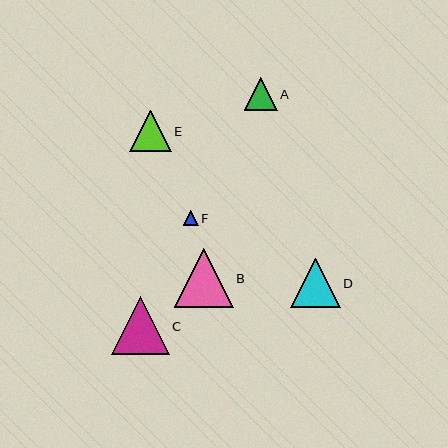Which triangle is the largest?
Triangle B is the largest with a size of approximately 59 pixels.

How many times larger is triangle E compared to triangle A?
Triangle E is approximately 1.2 times the size of triangle A.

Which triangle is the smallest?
Triangle F is the smallest with a size of approximately 15 pixels.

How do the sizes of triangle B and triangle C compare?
Triangle B and triangle C are approximately the same size.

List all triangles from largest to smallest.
From largest to smallest: B, C, D, E, A, F.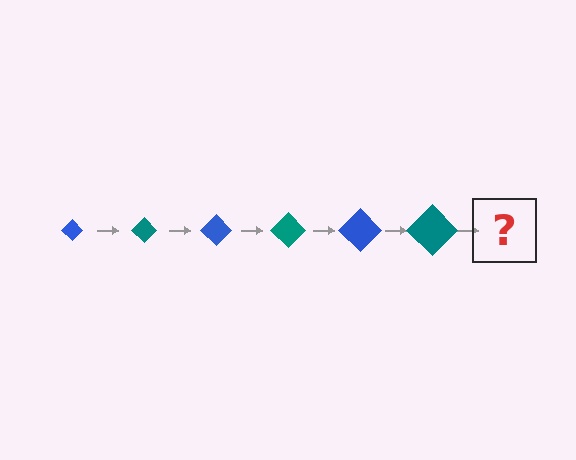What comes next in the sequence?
The next element should be a blue diamond, larger than the previous one.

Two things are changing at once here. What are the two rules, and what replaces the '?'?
The two rules are that the diamond grows larger each step and the color cycles through blue and teal. The '?' should be a blue diamond, larger than the previous one.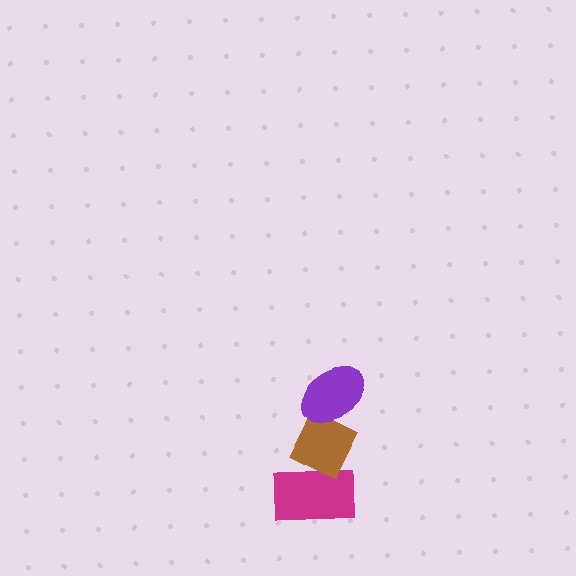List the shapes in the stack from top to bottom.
From top to bottom: the purple ellipse, the brown diamond, the magenta rectangle.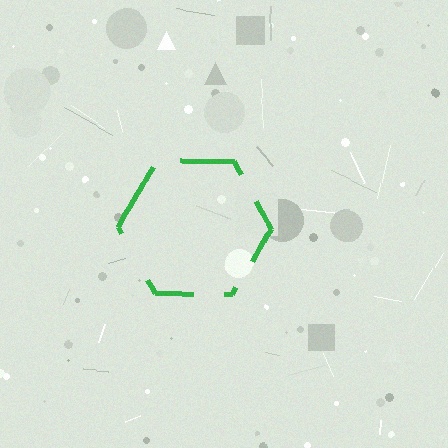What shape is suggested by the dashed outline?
The dashed outline suggests a hexagon.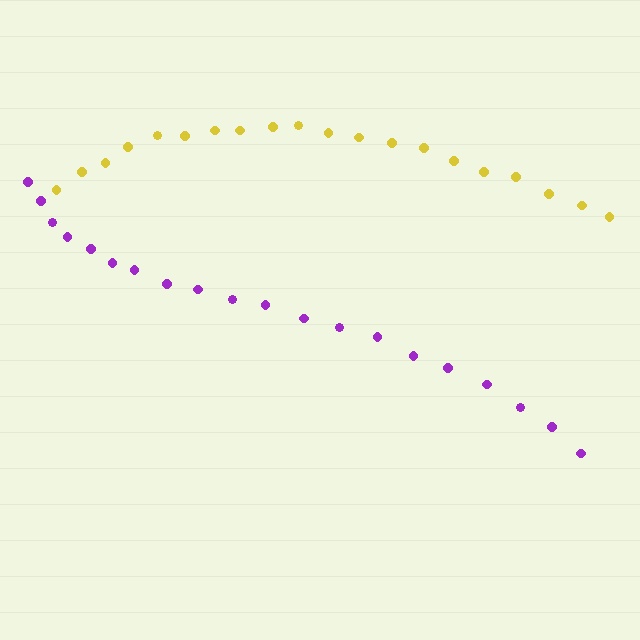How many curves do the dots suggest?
There are 2 distinct paths.